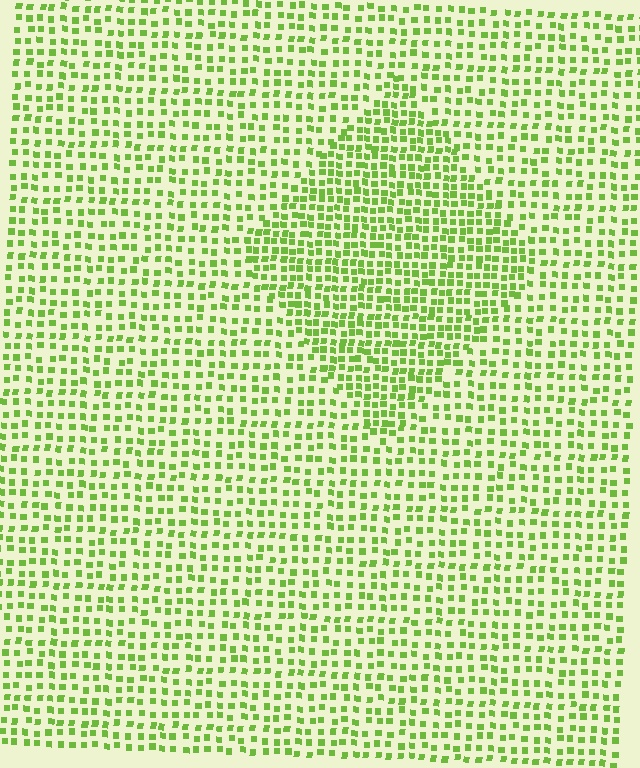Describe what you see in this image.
The image contains small lime elements arranged at two different densities. A diamond-shaped region is visible where the elements are more densely packed than the surrounding area.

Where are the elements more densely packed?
The elements are more densely packed inside the diamond boundary.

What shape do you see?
I see a diamond.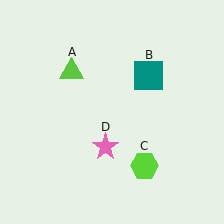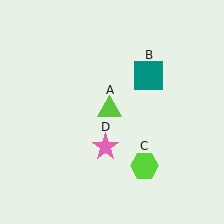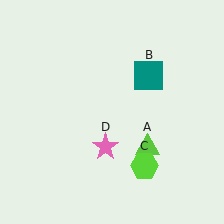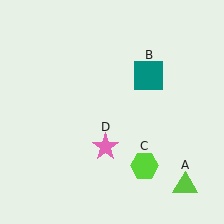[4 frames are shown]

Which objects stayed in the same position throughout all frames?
Teal square (object B) and lime hexagon (object C) and pink star (object D) remained stationary.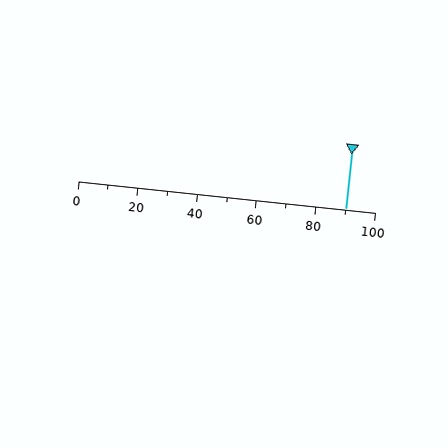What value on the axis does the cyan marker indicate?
The marker indicates approximately 90.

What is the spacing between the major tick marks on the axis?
The major ticks are spaced 20 apart.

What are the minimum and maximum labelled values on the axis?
The axis runs from 0 to 100.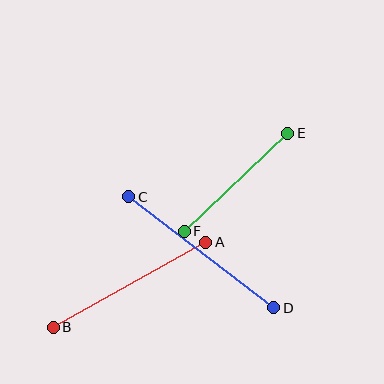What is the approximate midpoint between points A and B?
The midpoint is at approximately (130, 285) pixels.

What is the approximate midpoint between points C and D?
The midpoint is at approximately (201, 252) pixels.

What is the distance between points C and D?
The distance is approximately 183 pixels.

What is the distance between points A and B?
The distance is approximately 174 pixels.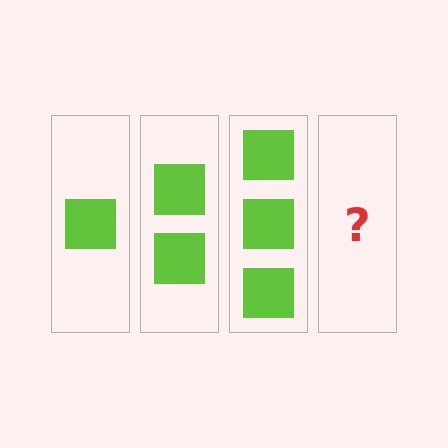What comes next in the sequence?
The next element should be 4 squares.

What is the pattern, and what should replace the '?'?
The pattern is that each step adds one more square. The '?' should be 4 squares.